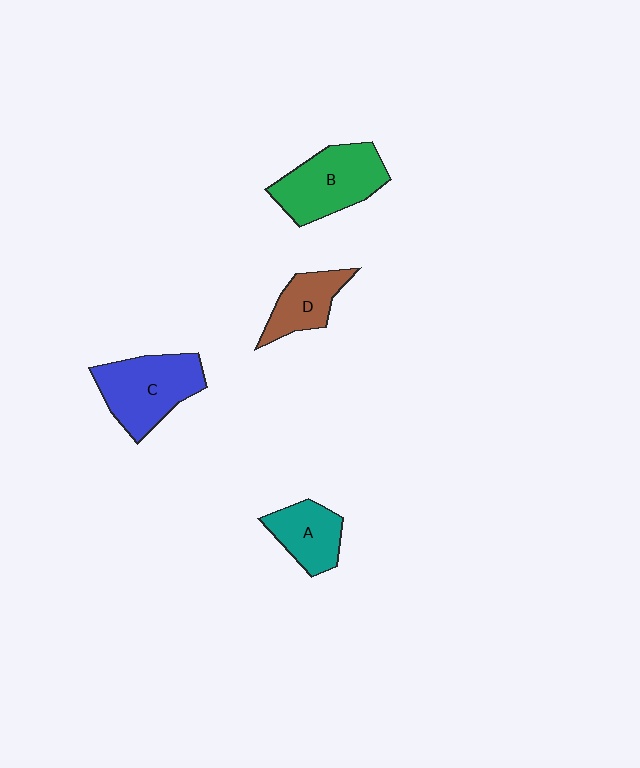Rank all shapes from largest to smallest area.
From largest to smallest: C (blue), B (green), A (teal), D (brown).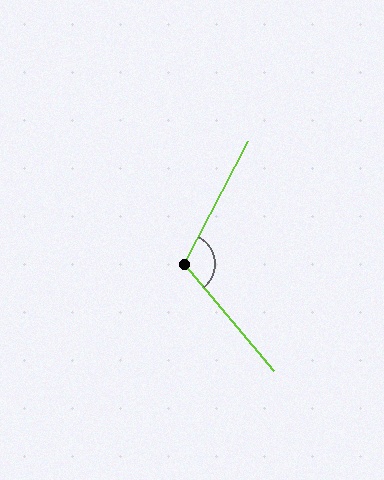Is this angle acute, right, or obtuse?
It is obtuse.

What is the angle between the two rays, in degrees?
Approximately 113 degrees.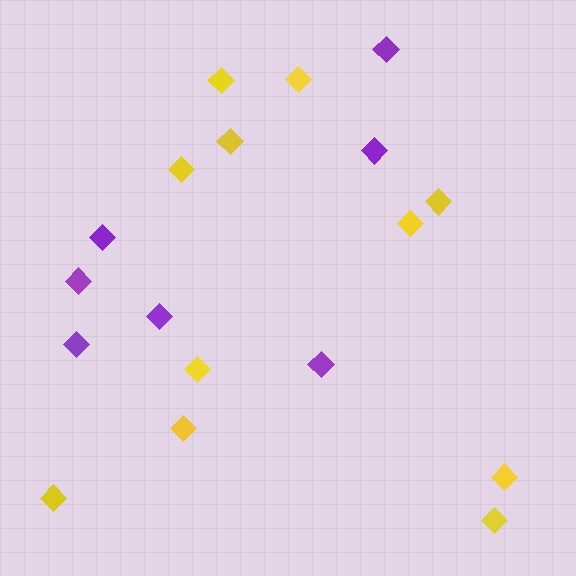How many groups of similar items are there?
There are 2 groups: one group of yellow diamonds (11) and one group of purple diamonds (7).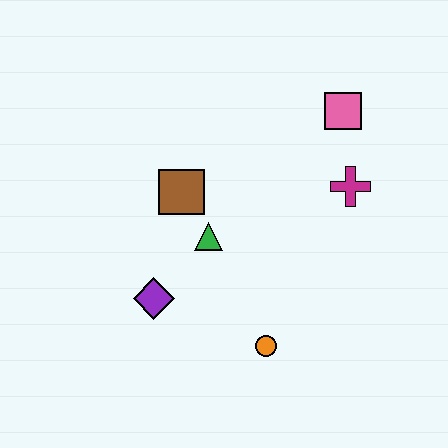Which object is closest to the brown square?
The green triangle is closest to the brown square.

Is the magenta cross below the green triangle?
No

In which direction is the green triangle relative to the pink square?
The green triangle is to the left of the pink square.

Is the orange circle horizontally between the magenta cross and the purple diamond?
Yes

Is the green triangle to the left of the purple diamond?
No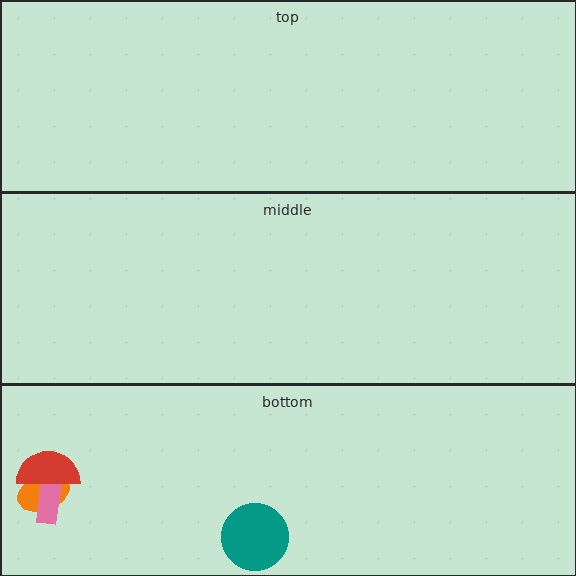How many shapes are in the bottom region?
4.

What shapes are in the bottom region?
The orange ellipse, the pink arrow, the red semicircle, the teal circle.